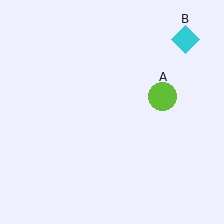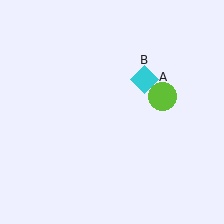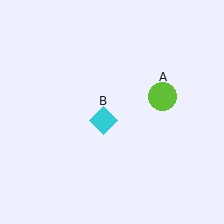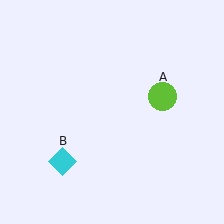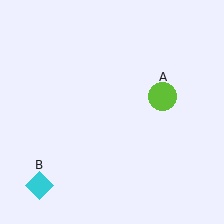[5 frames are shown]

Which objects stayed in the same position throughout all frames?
Lime circle (object A) remained stationary.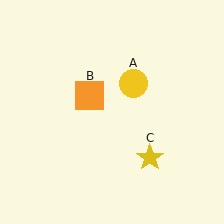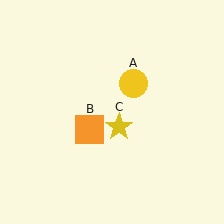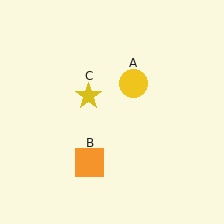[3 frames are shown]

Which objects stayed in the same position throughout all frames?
Yellow circle (object A) remained stationary.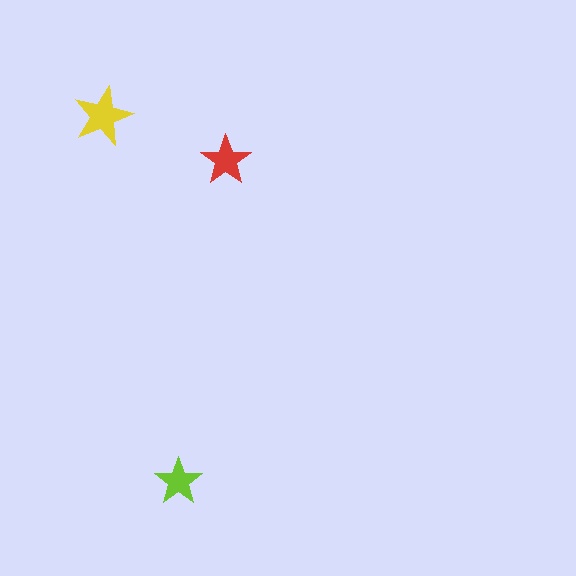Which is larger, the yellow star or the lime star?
The yellow one.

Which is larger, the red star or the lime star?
The red one.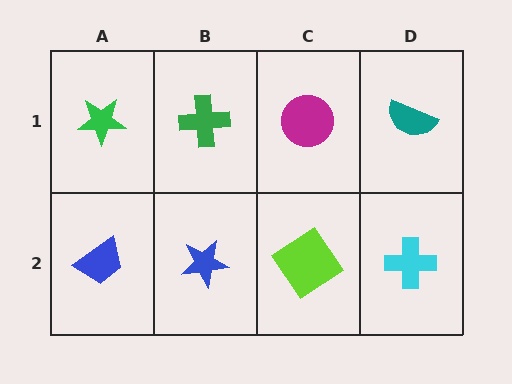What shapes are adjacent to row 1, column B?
A blue star (row 2, column B), a green star (row 1, column A), a magenta circle (row 1, column C).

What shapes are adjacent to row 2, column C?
A magenta circle (row 1, column C), a blue star (row 2, column B), a cyan cross (row 2, column D).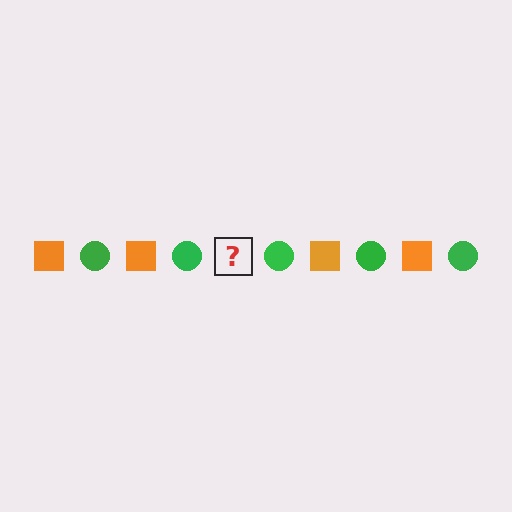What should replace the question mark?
The question mark should be replaced with an orange square.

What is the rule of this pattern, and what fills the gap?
The rule is that the pattern alternates between orange square and green circle. The gap should be filled with an orange square.